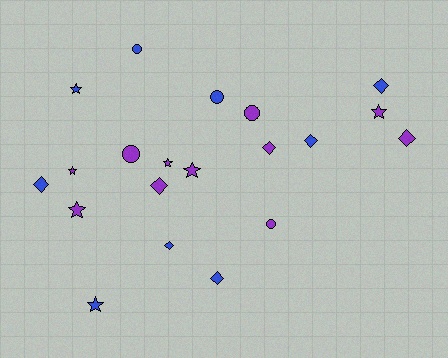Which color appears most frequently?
Purple, with 11 objects.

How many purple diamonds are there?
There are 3 purple diamonds.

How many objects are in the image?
There are 20 objects.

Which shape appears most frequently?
Diamond, with 8 objects.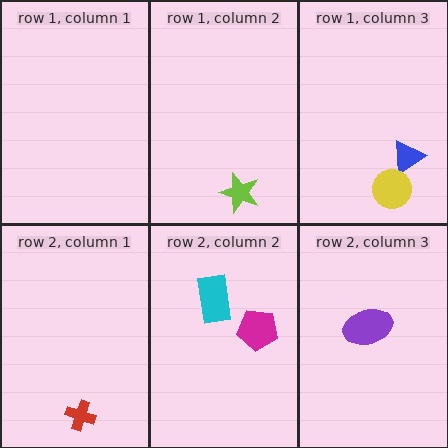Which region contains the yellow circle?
The row 1, column 3 region.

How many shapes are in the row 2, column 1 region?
1.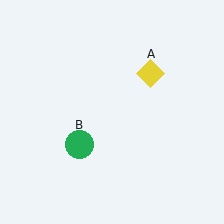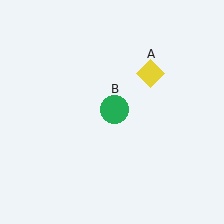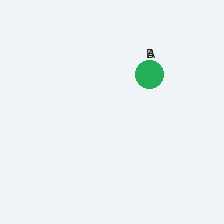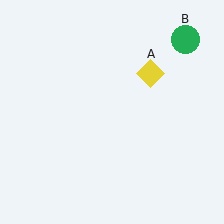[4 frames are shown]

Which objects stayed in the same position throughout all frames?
Yellow diamond (object A) remained stationary.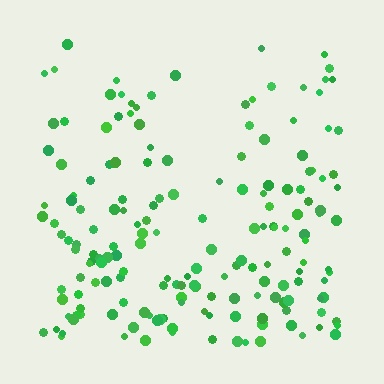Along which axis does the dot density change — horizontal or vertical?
Vertical.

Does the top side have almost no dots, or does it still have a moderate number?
Still a moderate number, just noticeably fewer than the bottom.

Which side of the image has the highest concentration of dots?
The bottom.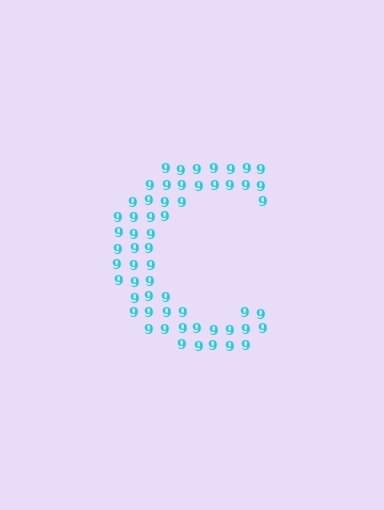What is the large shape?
The large shape is the letter C.